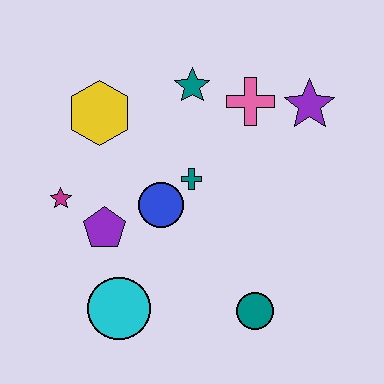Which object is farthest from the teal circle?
The yellow hexagon is farthest from the teal circle.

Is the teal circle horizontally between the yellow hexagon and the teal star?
No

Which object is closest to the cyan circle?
The purple pentagon is closest to the cyan circle.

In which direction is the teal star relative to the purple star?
The teal star is to the left of the purple star.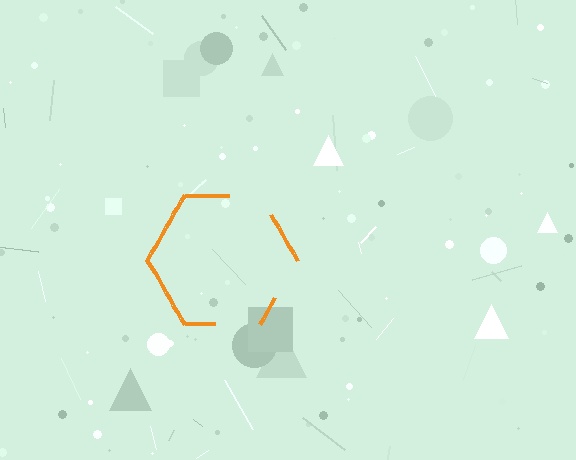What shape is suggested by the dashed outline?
The dashed outline suggests a hexagon.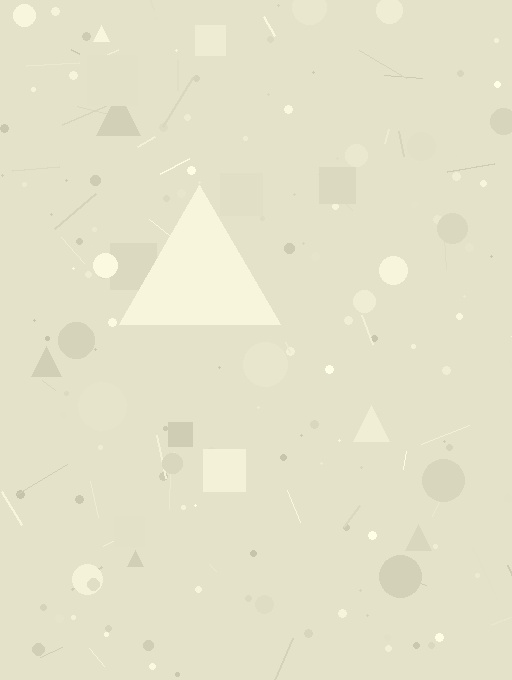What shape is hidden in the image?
A triangle is hidden in the image.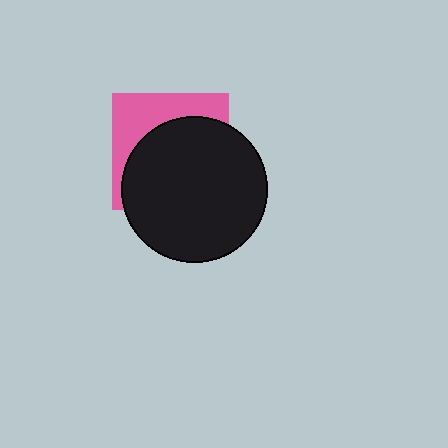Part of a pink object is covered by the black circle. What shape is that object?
It is a square.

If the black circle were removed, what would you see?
You would see the complete pink square.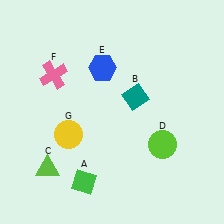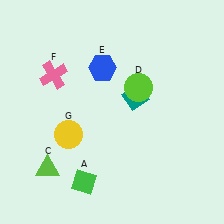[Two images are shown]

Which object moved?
The lime circle (D) moved up.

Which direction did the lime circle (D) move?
The lime circle (D) moved up.